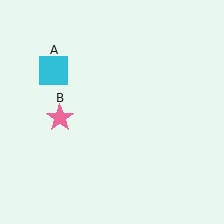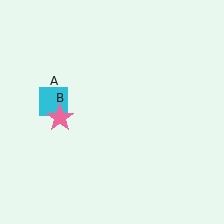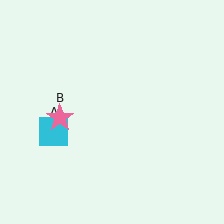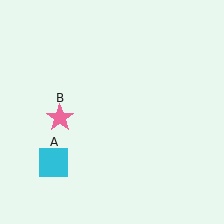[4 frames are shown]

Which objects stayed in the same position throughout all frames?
Pink star (object B) remained stationary.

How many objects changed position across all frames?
1 object changed position: cyan square (object A).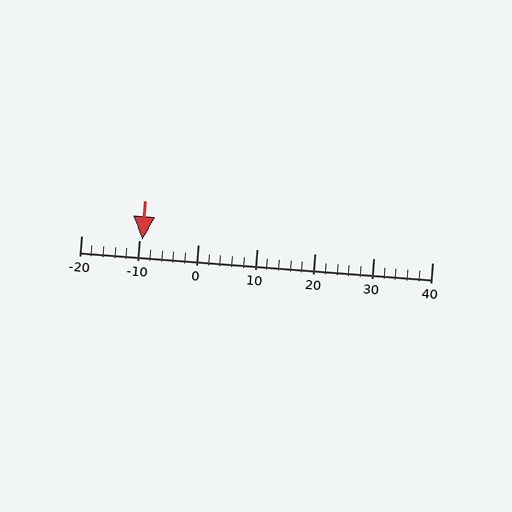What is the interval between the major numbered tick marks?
The major tick marks are spaced 10 units apart.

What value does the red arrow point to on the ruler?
The red arrow points to approximately -10.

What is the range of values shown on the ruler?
The ruler shows values from -20 to 40.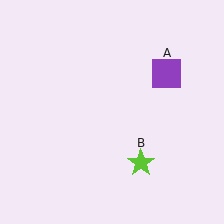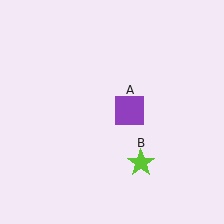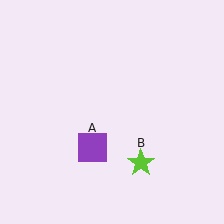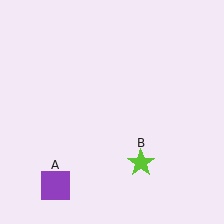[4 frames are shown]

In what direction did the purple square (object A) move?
The purple square (object A) moved down and to the left.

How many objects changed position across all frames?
1 object changed position: purple square (object A).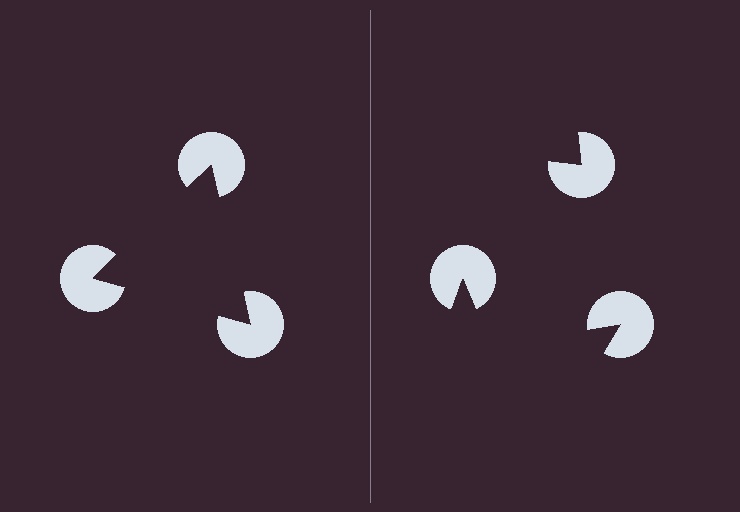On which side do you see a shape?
An illusory triangle appears on the left side. On the right side the wedge cuts are rotated, so no coherent shape forms.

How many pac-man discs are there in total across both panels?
6 — 3 on each side.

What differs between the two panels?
The pac-man discs are positioned identically on both sides; only the wedge orientations differ. On the left they align to a triangle; on the right they are misaligned.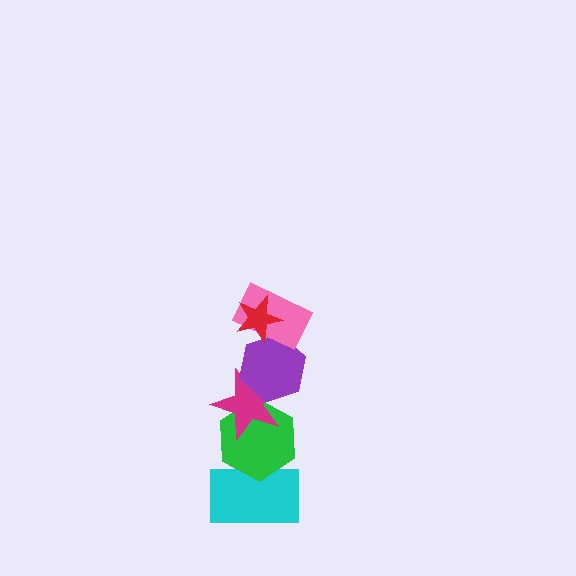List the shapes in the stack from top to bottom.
From top to bottom: the red star, the pink rectangle, the purple hexagon, the magenta star, the green hexagon, the cyan rectangle.